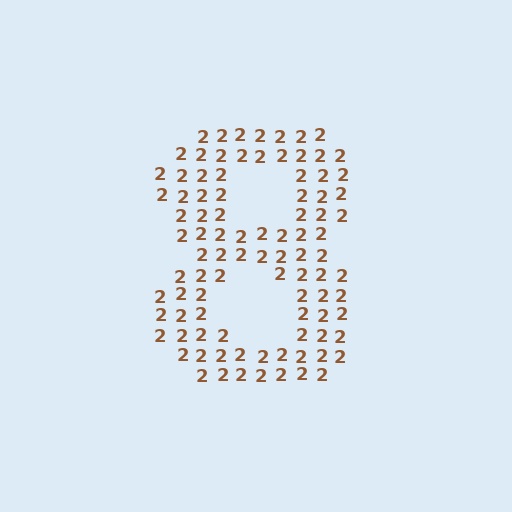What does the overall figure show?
The overall figure shows the digit 8.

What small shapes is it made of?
It is made of small digit 2's.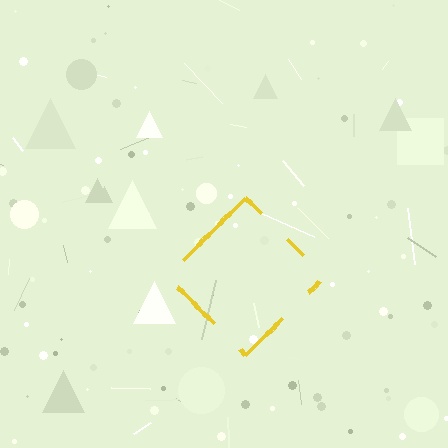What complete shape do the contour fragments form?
The contour fragments form a diamond.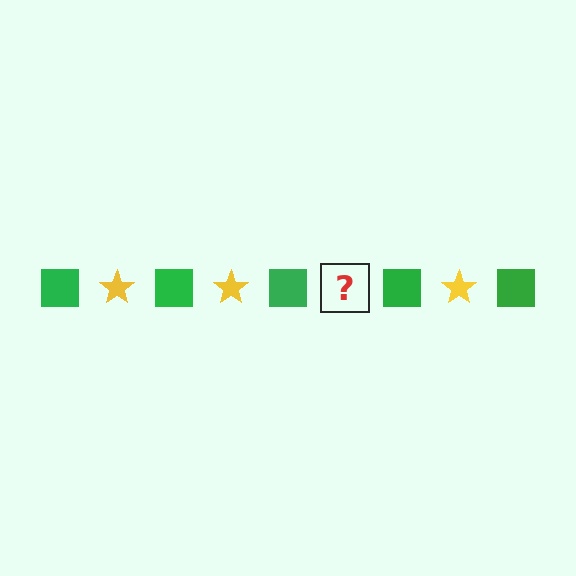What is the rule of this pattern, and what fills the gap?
The rule is that the pattern alternates between green square and yellow star. The gap should be filled with a yellow star.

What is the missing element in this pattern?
The missing element is a yellow star.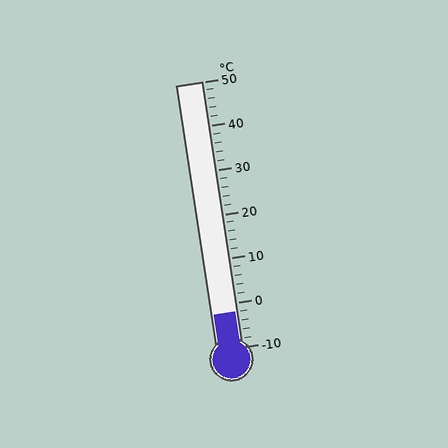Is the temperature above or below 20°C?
The temperature is below 20°C.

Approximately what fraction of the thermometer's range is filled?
The thermometer is filled to approximately 15% of its range.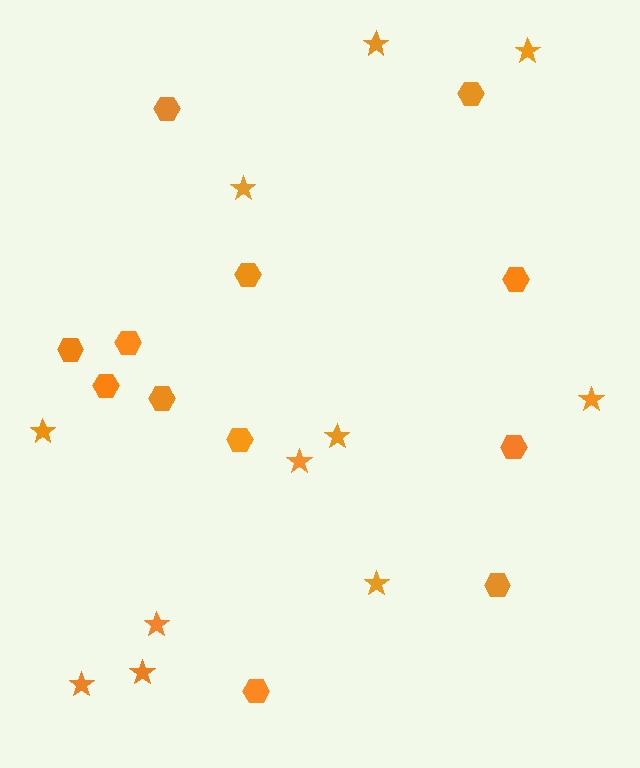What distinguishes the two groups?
There are 2 groups: one group of hexagons (12) and one group of stars (11).